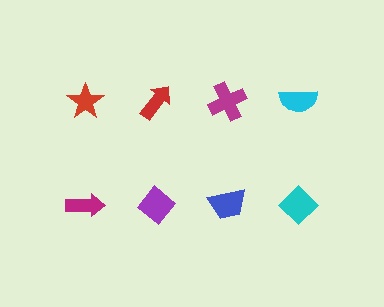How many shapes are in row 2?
4 shapes.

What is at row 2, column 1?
A magenta arrow.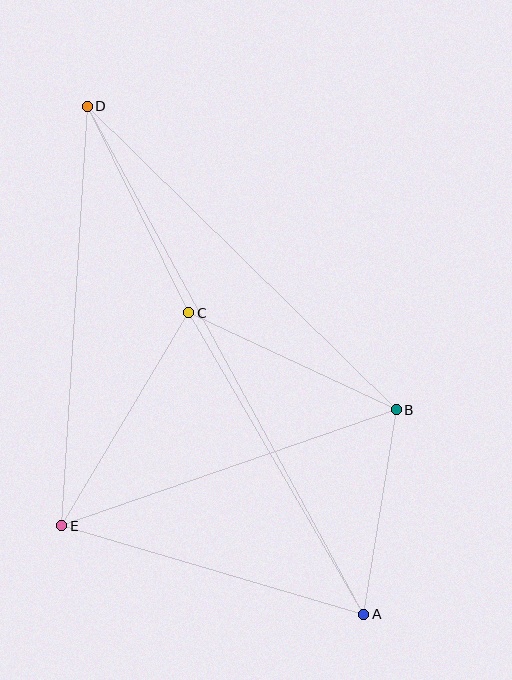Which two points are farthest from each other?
Points A and D are farthest from each other.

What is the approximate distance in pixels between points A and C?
The distance between A and C is approximately 349 pixels.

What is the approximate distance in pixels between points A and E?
The distance between A and E is approximately 314 pixels.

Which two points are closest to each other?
Points A and B are closest to each other.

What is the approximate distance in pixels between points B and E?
The distance between B and E is approximately 354 pixels.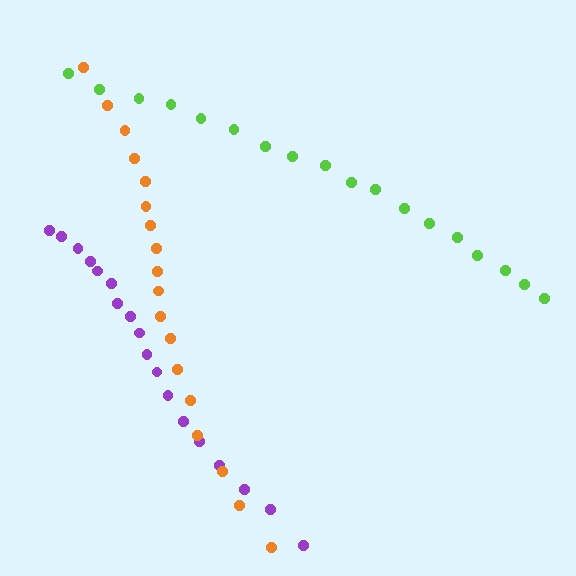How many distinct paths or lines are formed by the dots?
There are 3 distinct paths.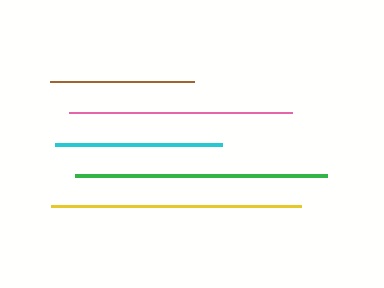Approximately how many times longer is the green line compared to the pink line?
The green line is approximately 1.1 times the length of the pink line.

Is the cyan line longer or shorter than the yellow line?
The yellow line is longer than the cyan line.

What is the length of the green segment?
The green segment is approximately 253 pixels long.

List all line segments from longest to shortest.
From longest to shortest: green, yellow, pink, cyan, brown.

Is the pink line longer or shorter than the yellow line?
The yellow line is longer than the pink line.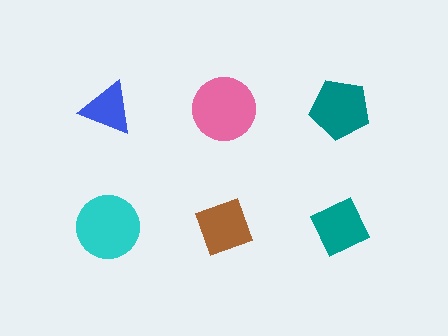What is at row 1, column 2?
A pink circle.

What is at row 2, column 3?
A teal diamond.